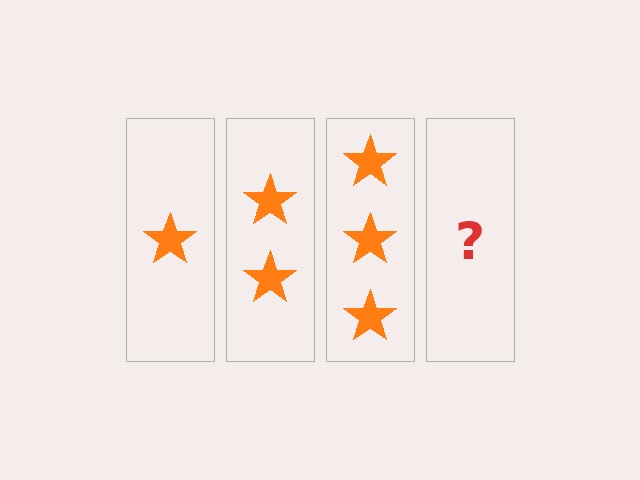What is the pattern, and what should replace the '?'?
The pattern is that each step adds one more star. The '?' should be 4 stars.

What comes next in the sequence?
The next element should be 4 stars.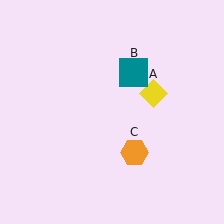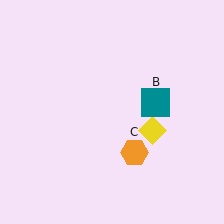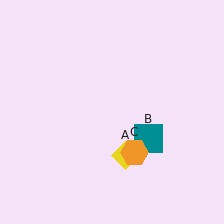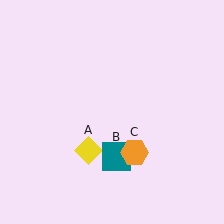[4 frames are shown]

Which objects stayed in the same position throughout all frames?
Orange hexagon (object C) remained stationary.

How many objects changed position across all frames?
2 objects changed position: yellow diamond (object A), teal square (object B).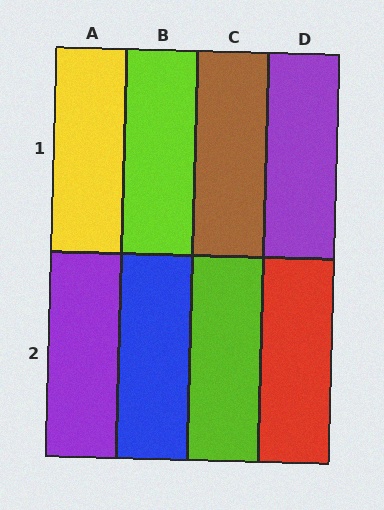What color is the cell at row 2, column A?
Purple.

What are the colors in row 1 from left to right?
Yellow, lime, brown, purple.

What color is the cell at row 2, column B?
Blue.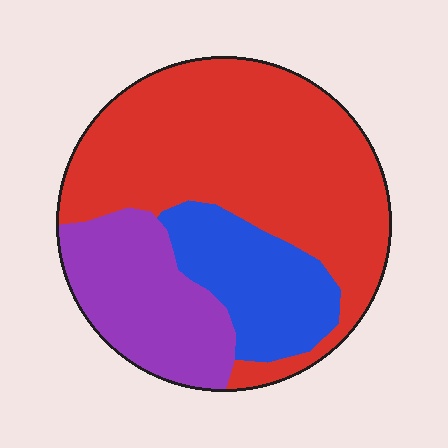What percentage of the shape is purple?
Purple takes up about one quarter (1/4) of the shape.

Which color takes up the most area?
Red, at roughly 60%.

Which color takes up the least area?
Blue, at roughly 20%.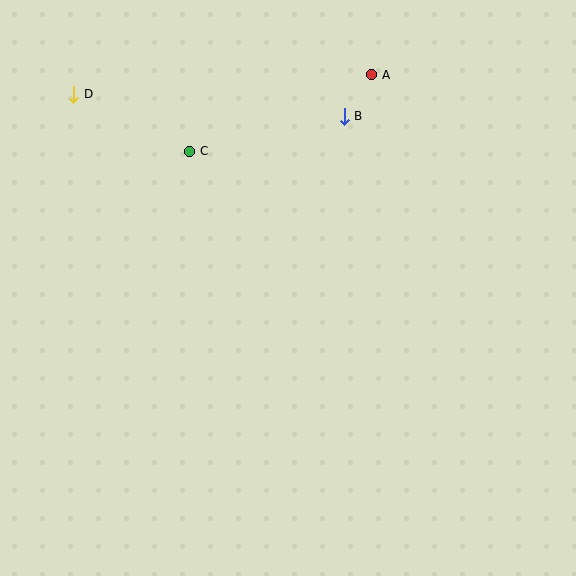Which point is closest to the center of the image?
Point C at (190, 151) is closest to the center.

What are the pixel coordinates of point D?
Point D is at (74, 94).